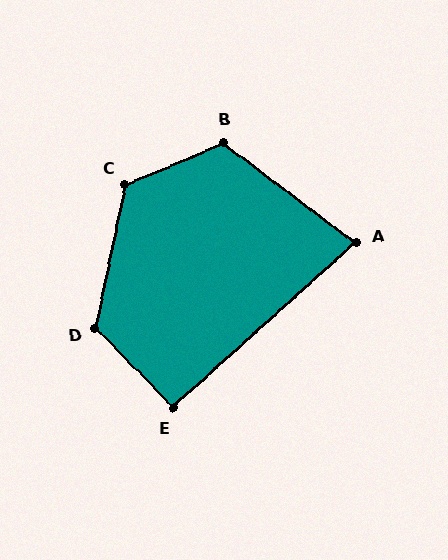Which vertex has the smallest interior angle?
A, at approximately 79 degrees.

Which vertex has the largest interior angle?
C, at approximately 125 degrees.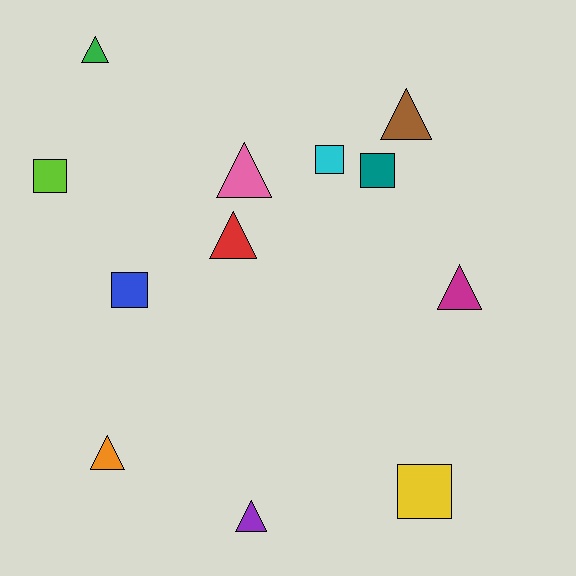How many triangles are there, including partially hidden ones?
There are 7 triangles.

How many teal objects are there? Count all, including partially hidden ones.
There is 1 teal object.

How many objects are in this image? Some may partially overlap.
There are 12 objects.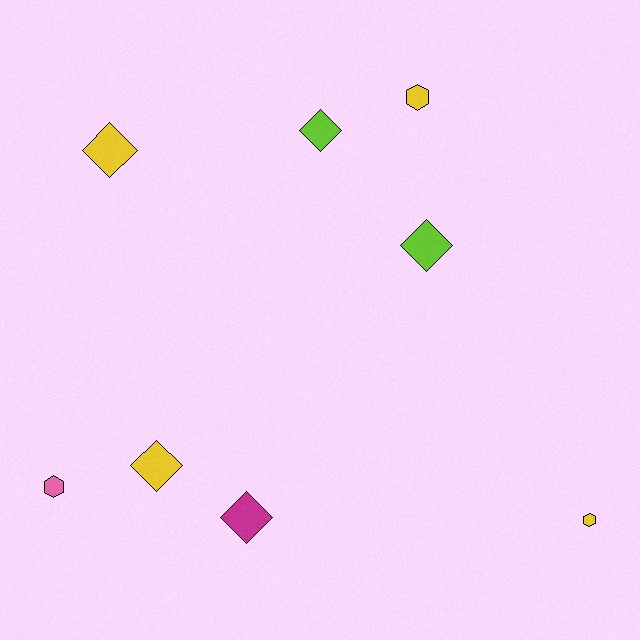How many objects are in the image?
There are 8 objects.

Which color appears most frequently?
Yellow, with 4 objects.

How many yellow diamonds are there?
There are 2 yellow diamonds.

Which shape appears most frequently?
Diamond, with 5 objects.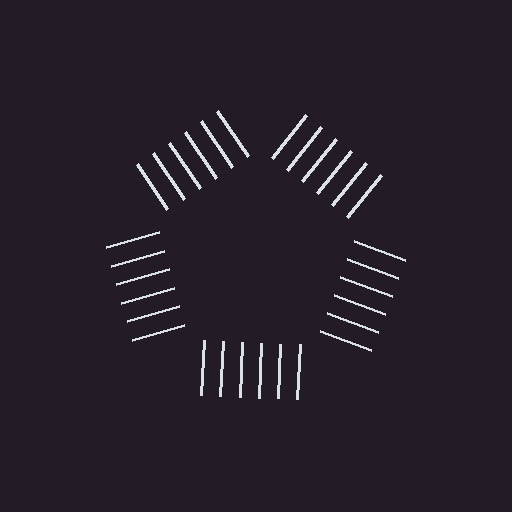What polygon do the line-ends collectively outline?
An illusory pentagon — the line segments terminate on its edges but no continuous stroke is drawn.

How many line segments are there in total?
30 — 6 along each of the 5 edges.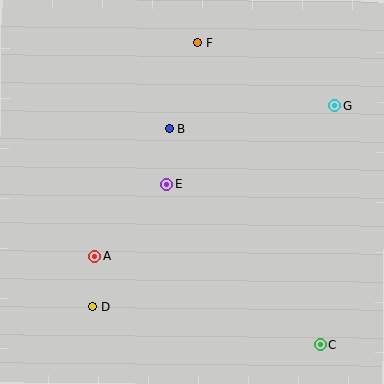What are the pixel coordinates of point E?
Point E is at (167, 184).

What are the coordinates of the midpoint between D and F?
The midpoint between D and F is at (145, 175).